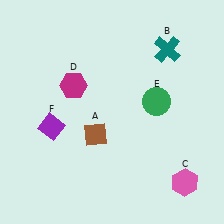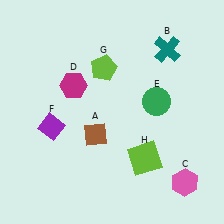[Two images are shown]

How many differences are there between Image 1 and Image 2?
There are 2 differences between the two images.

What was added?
A lime pentagon (G), a lime square (H) were added in Image 2.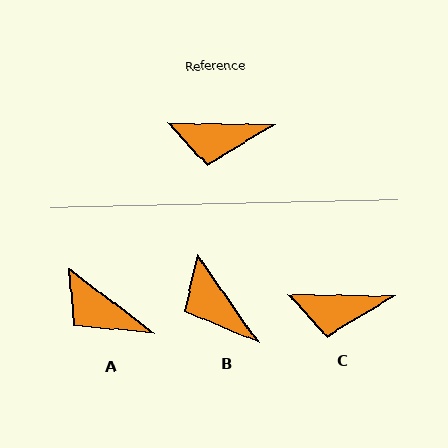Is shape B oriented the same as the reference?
No, it is off by about 55 degrees.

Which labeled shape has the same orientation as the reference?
C.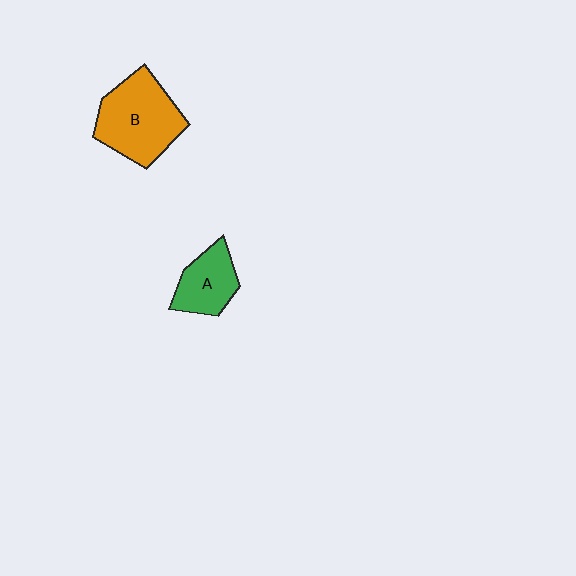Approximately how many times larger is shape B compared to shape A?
Approximately 1.7 times.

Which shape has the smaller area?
Shape A (green).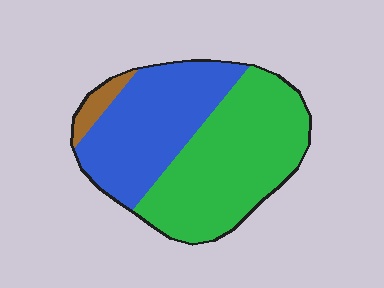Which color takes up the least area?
Brown, at roughly 5%.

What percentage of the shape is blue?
Blue takes up about two fifths (2/5) of the shape.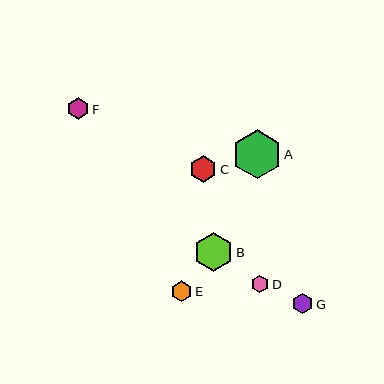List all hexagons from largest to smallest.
From largest to smallest: A, B, C, F, E, G, D.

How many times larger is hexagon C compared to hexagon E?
Hexagon C is approximately 1.3 times the size of hexagon E.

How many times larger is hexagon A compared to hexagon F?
Hexagon A is approximately 2.3 times the size of hexagon F.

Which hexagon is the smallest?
Hexagon D is the smallest with a size of approximately 18 pixels.